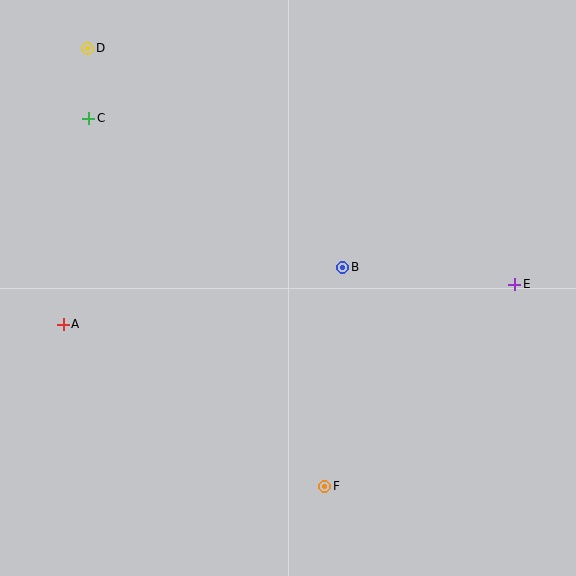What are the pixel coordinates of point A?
Point A is at (63, 324).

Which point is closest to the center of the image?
Point B at (343, 267) is closest to the center.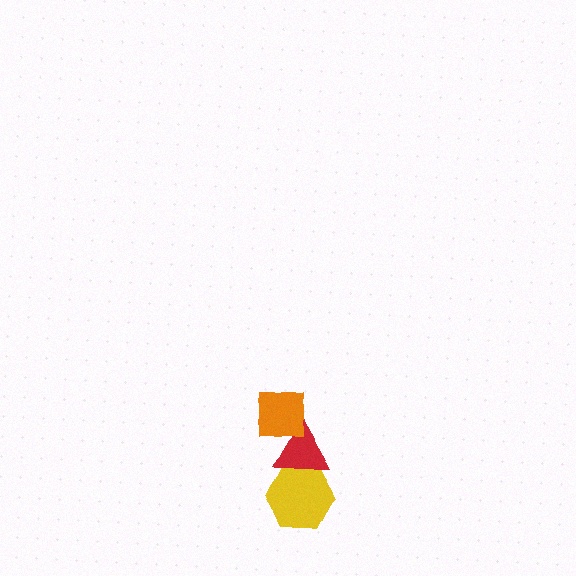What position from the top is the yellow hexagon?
The yellow hexagon is 3rd from the top.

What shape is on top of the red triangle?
The orange square is on top of the red triangle.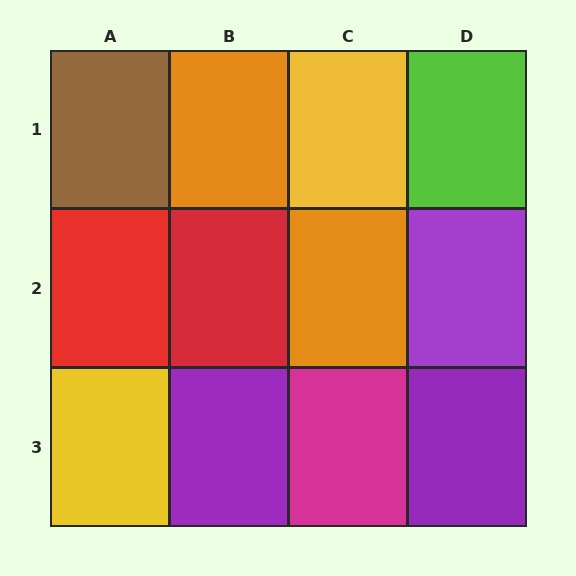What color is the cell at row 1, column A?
Brown.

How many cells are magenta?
1 cell is magenta.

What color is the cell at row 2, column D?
Purple.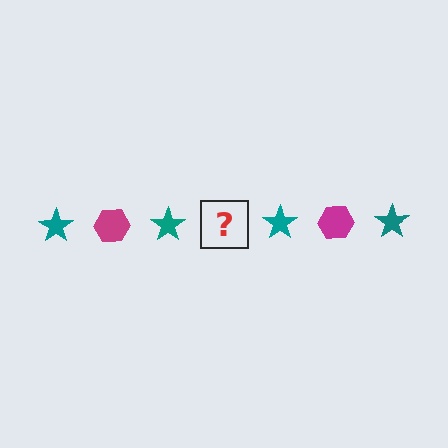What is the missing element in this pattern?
The missing element is a magenta hexagon.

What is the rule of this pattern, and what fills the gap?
The rule is that the pattern alternates between teal star and magenta hexagon. The gap should be filled with a magenta hexagon.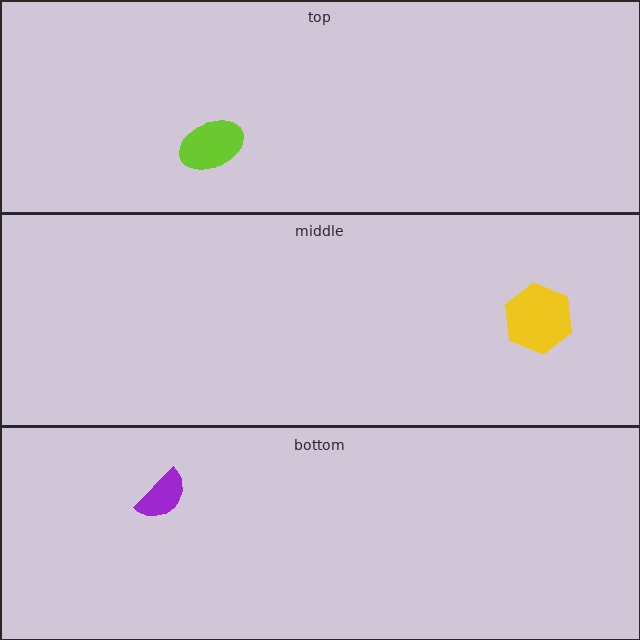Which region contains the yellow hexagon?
The middle region.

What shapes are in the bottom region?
The purple semicircle.